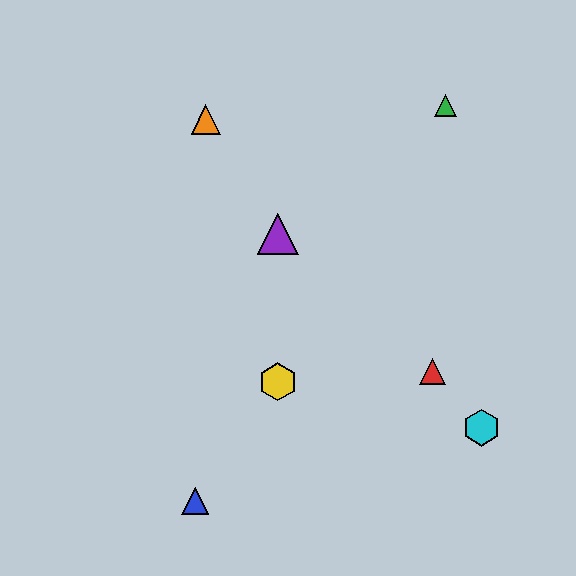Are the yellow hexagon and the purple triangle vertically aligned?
Yes, both are at x≈278.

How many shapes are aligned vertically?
2 shapes (the yellow hexagon, the purple triangle) are aligned vertically.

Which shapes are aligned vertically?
The yellow hexagon, the purple triangle are aligned vertically.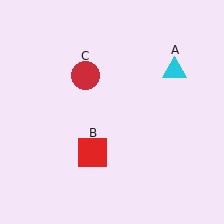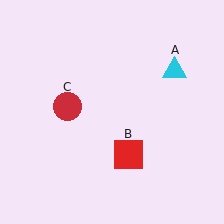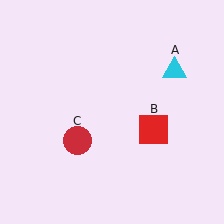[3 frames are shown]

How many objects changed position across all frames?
2 objects changed position: red square (object B), red circle (object C).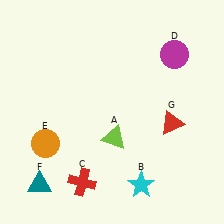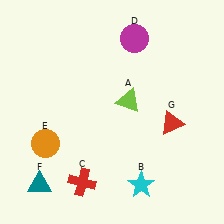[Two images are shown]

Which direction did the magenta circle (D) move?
The magenta circle (D) moved left.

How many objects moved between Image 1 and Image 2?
2 objects moved between the two images.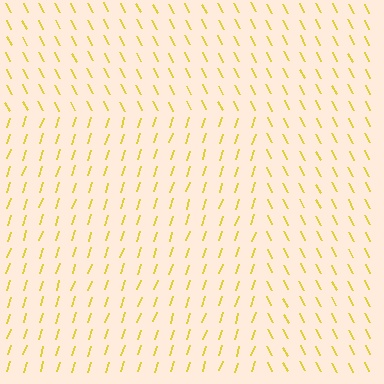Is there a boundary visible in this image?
Yes, there is a texture boundary formed by a change in line orientation.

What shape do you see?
I see a rectangle.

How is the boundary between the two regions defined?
The boundary is defined purely by a change in line orientation (approximately 45 degrees difference). All lines are the same color and thickness.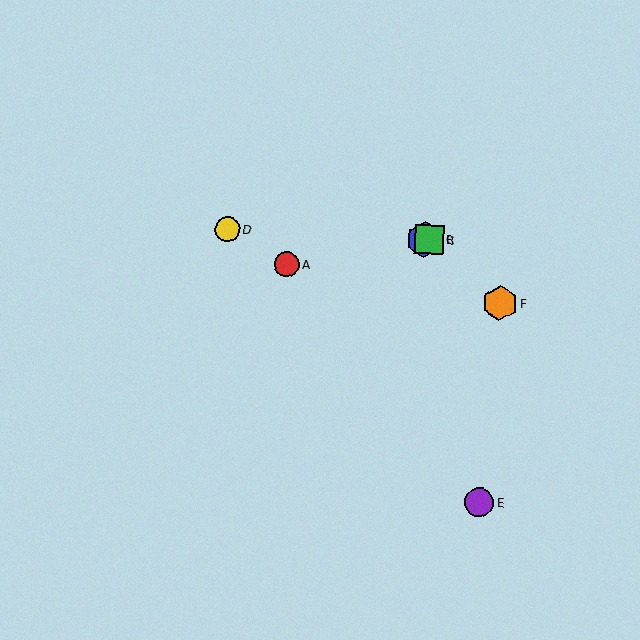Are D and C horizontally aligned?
Yes, both are at y≈229.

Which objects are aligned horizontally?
Objects B, C, D are aligned horizontally.